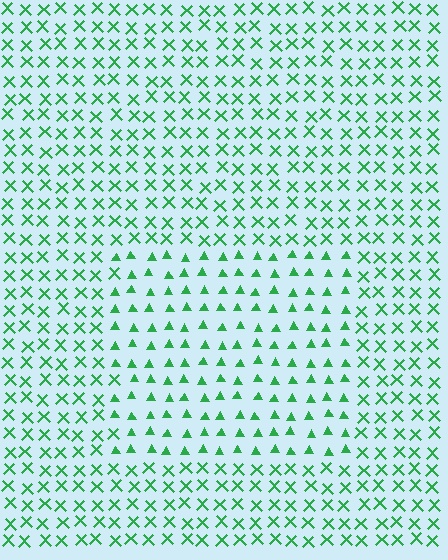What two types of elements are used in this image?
The image uses triangles inside the rectangle region and X marks outside it.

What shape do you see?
I see a rectangle.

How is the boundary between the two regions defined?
The boundary is defined by a change in element shape: triangles inside vs. X marks outside. All elements share the same color and spacing.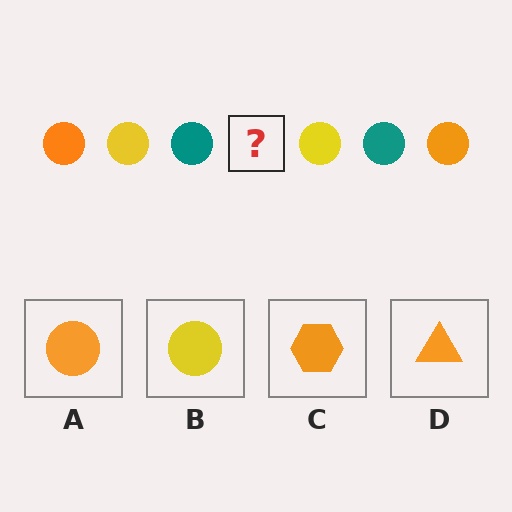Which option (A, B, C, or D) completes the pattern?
A.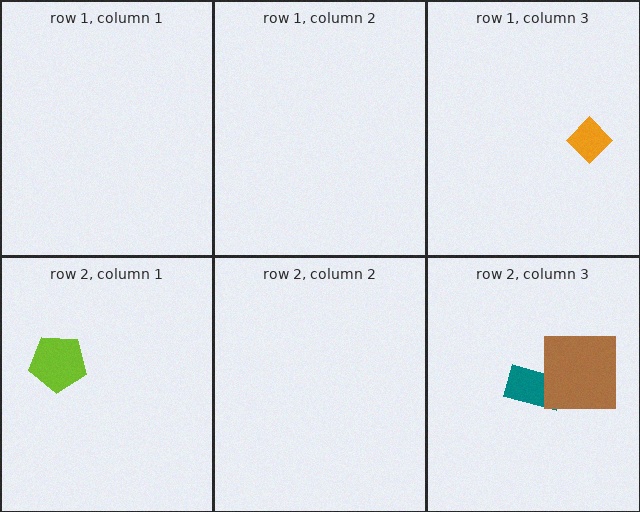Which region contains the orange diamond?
The row 1, column 3 region.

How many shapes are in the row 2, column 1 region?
1.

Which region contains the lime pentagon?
The row 2, column 1 region.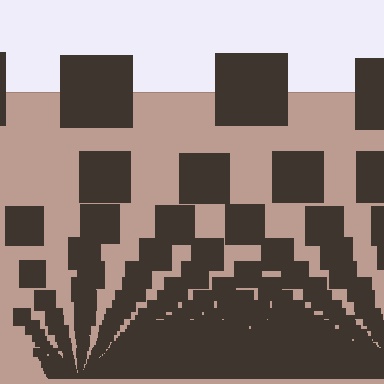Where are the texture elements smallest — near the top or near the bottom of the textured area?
Near the bottom.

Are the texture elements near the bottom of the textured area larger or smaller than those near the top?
Smaller. The gradient is inverted — elements near the bottom are smaller and denser.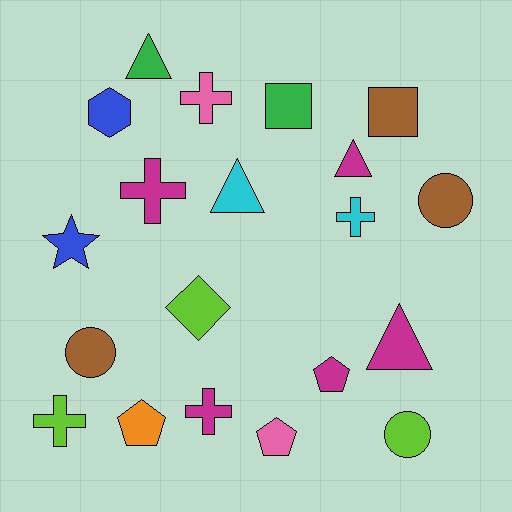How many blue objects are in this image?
There are 2 blue objects.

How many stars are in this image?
There is 1 star.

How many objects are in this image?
There are 20 objects.